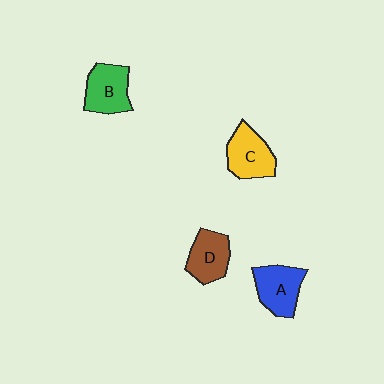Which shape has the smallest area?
Shape D (brown).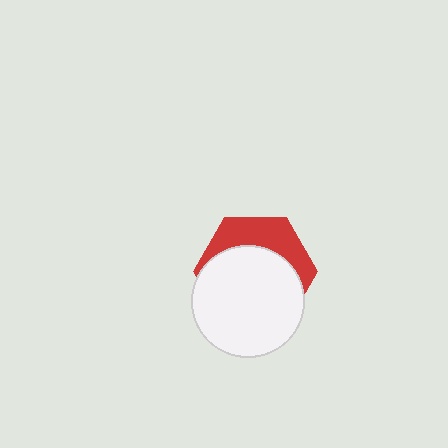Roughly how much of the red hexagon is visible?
A small part of it is visible (roughly 35%).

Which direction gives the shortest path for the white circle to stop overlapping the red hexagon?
Moving down gives the shortest separation.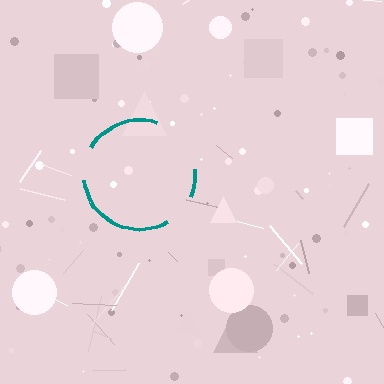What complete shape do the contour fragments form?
The contour fragments form a circle.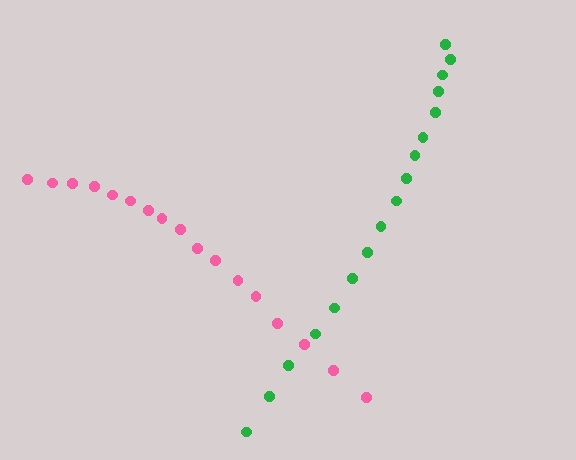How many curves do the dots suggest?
There are 2 distinct paths.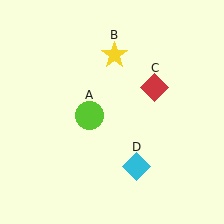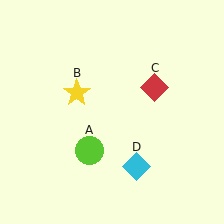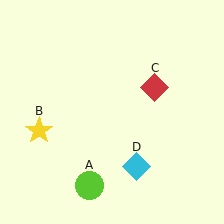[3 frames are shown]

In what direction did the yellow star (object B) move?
The yellow star (object B) moved down and to the left.